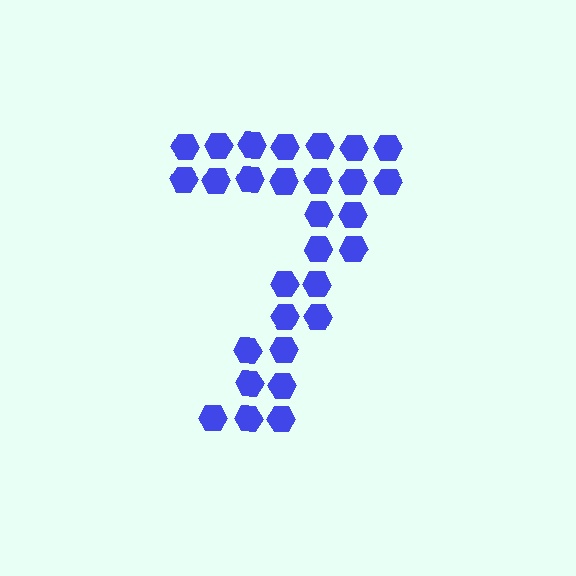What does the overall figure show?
The overall figure shows the digit 7.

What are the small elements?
The small elements are hexagons.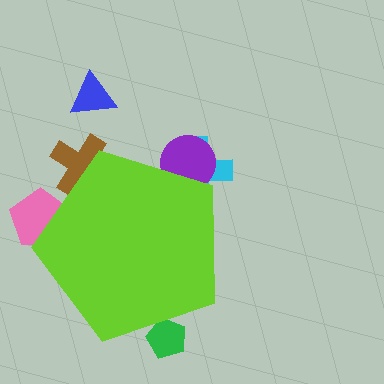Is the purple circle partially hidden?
Yes, the purple circle is partially hidden behind the lime pentagon.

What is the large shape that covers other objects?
A lime pentagon.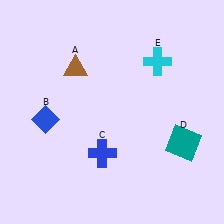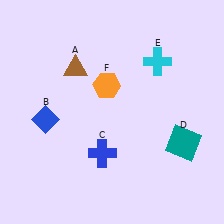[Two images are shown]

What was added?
An orange hexagon (F) was added in Image 2.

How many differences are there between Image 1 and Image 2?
There is 1 difference between the two images.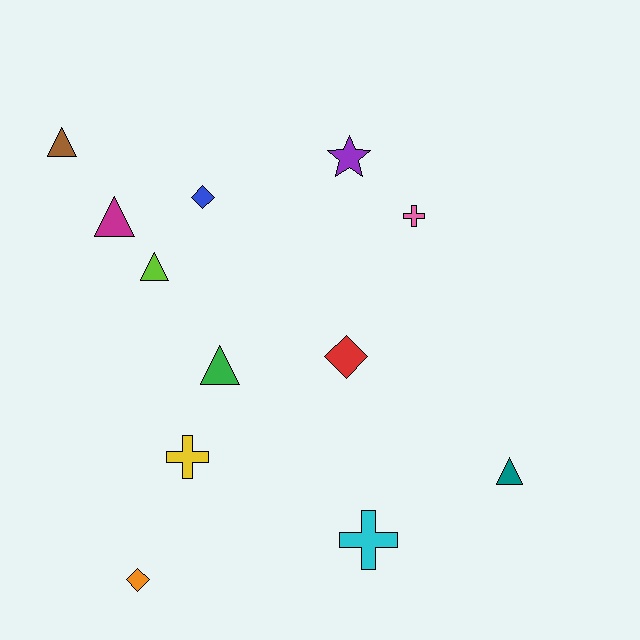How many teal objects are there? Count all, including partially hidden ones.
There is 1 teal object.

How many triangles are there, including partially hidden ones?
There are 5 triangles.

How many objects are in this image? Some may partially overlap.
There are 12 objects.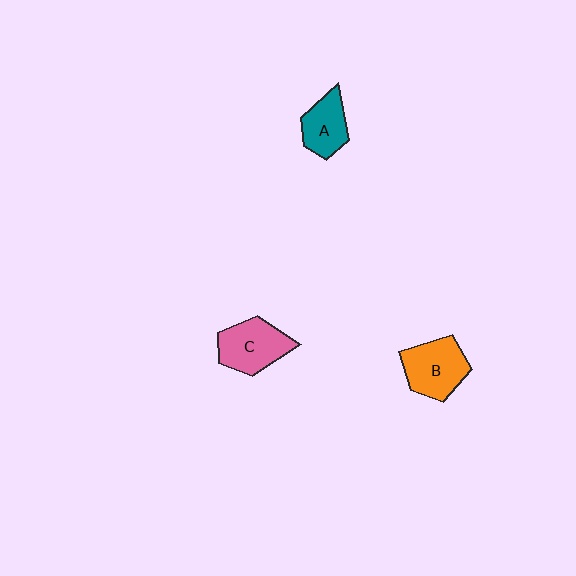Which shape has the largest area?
Shape B (orange).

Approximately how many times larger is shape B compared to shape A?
Approximately 1.4 times.